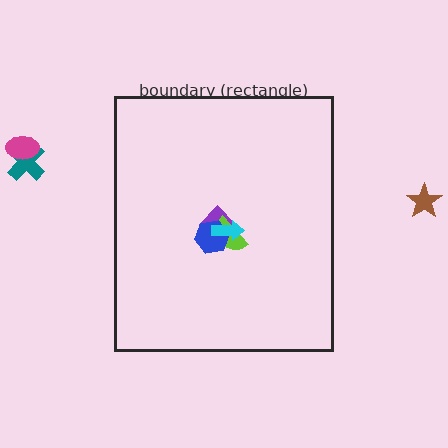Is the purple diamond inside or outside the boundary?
Inside.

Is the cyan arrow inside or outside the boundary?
Inside.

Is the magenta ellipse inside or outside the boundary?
Outside.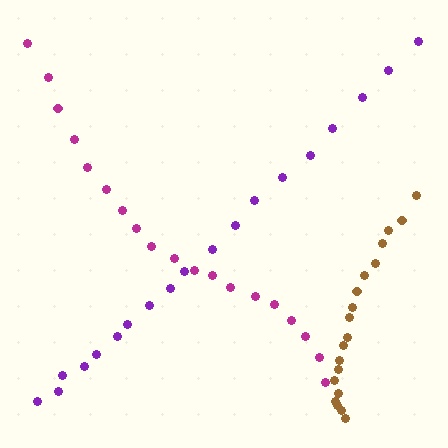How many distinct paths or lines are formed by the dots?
There are 3 distinct paths.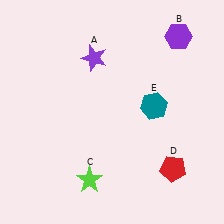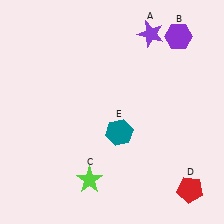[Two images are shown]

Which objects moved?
The objects that moved are: the purple star (A), the red pentagon (D), the teal hexagon (E).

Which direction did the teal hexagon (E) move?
The teal hexagon (E) moved left.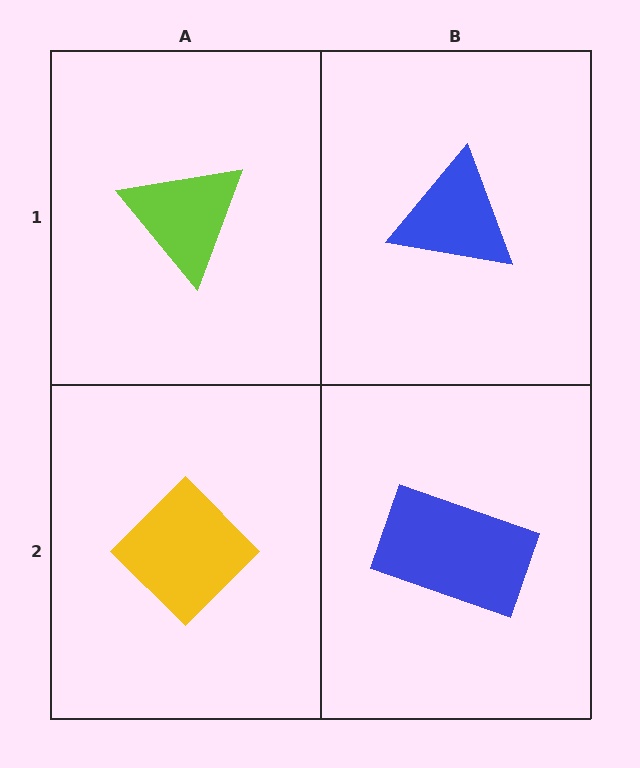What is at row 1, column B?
A blue triangle.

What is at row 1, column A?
A lime triangle.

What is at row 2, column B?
A blue rectangle.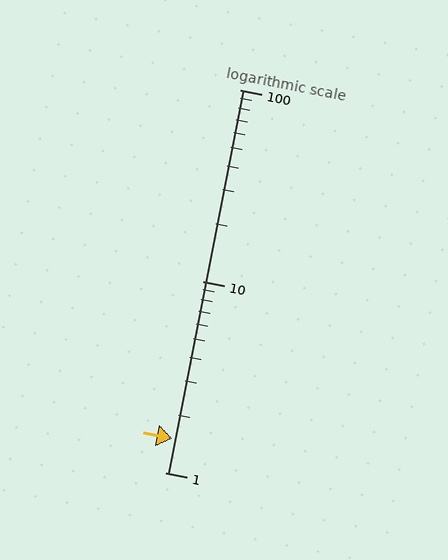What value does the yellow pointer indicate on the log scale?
The pointer indicates approximately 1.5.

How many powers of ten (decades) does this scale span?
The scale spans 2 decades, from 1 to 100.